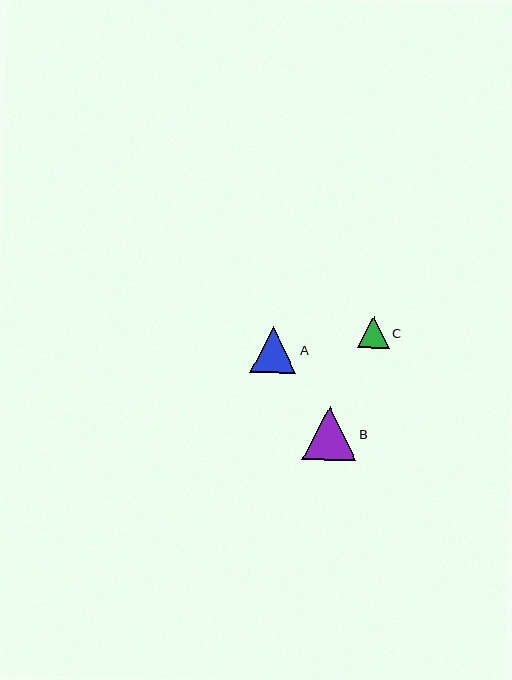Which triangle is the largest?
Triangle B is the largest with a size of approximately 54 pixels.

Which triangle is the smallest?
Triangle C is the smallest with a size of approximately 32 pixels.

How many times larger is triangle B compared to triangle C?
Triangle B is approximately 1.7 times the size of triangle C.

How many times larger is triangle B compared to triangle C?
Triangle B is approximately 1.7 times the size of triangle C.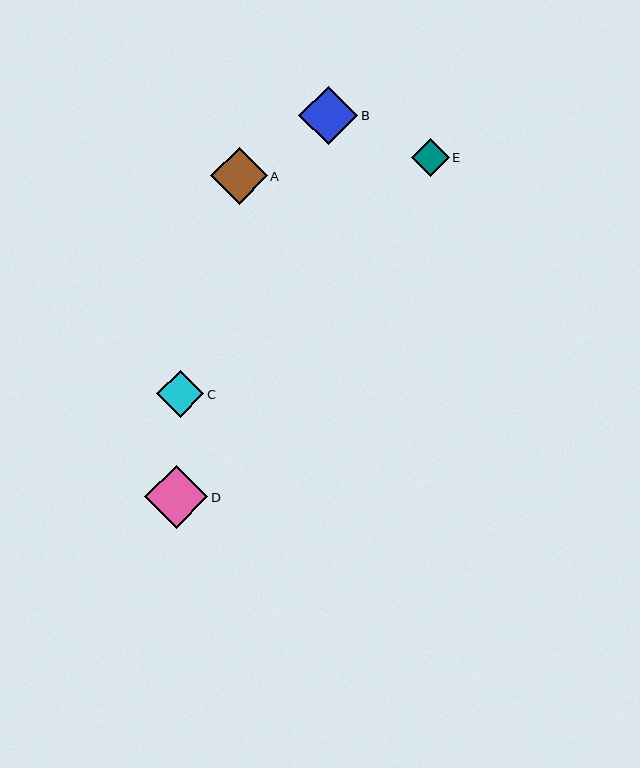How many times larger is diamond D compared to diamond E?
Diamond D is approximately 1.7 times the size of diamond E.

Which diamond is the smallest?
Diamond E is the smallest with a size of approximately 38 pixels.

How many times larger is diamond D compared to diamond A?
Diamond D is approximately 1.1 times the size of diamond A.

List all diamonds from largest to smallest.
From largest to smallest: D, B, A, C, E.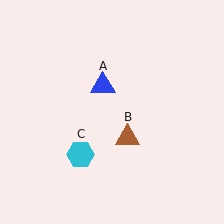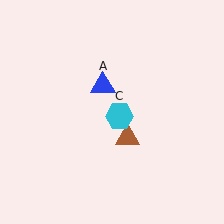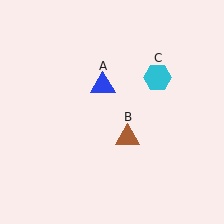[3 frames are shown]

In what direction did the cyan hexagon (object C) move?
The cyan hexagon (object C) moved up and to the right.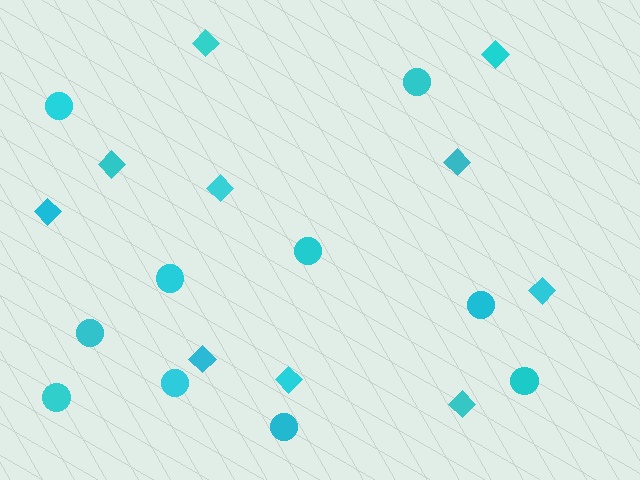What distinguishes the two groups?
There are 2 groups: one group of circles (10) and one group of diamonds (10).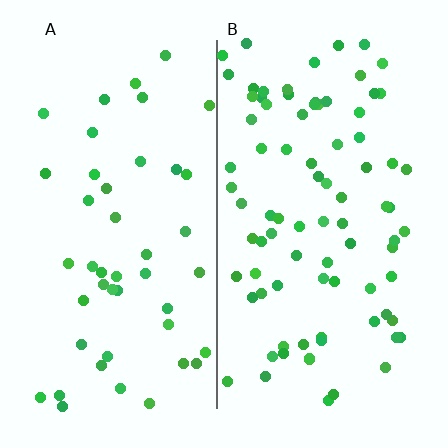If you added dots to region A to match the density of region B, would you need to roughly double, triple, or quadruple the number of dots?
Approximately double.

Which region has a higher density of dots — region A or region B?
B (the right).